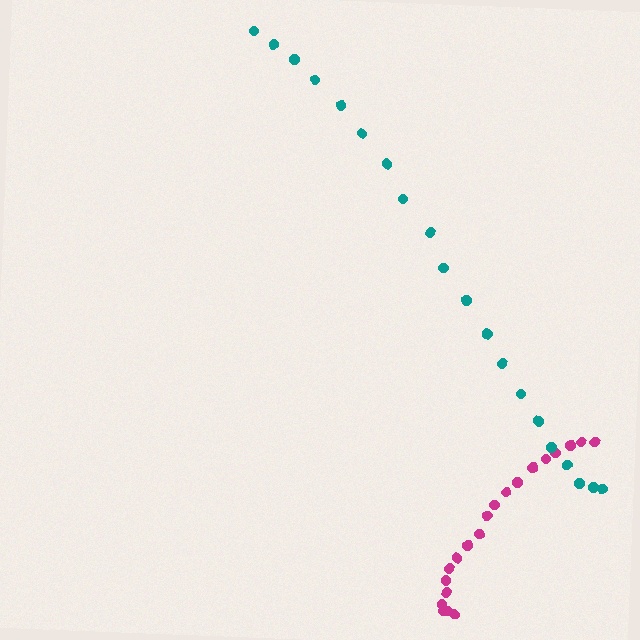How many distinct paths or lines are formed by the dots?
There are 2 distinct paths.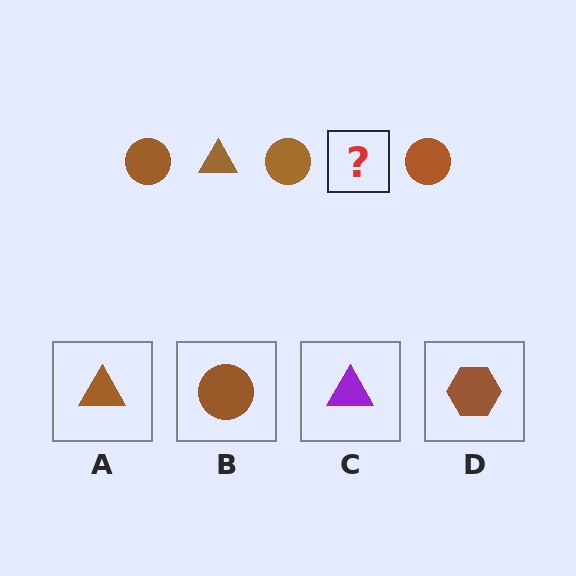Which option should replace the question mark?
Option A.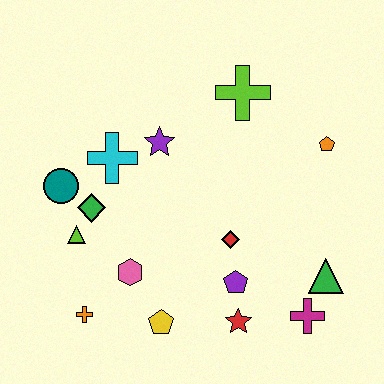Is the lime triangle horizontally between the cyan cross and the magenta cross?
No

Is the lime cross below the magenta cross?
No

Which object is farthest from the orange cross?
The orange pentagon is farthest from the orange cross.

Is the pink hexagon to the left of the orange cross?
No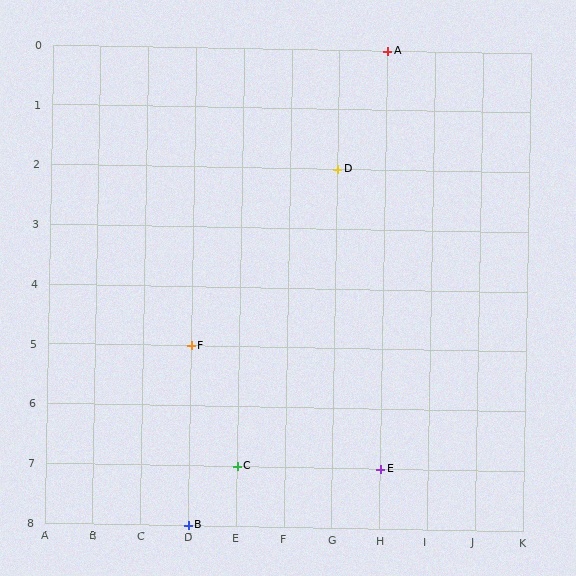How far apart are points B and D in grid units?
Points B and D are 3 columns and 6 rows apart (about 6.7 grid units diagonally).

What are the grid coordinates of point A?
Point A is at grid coordinates (H, 0).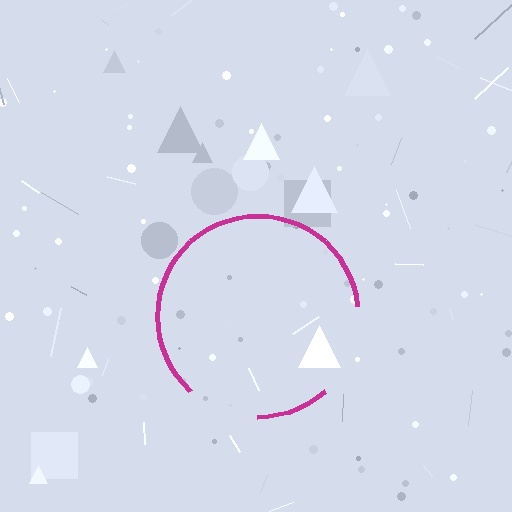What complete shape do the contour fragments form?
The contour fragments form a circle.